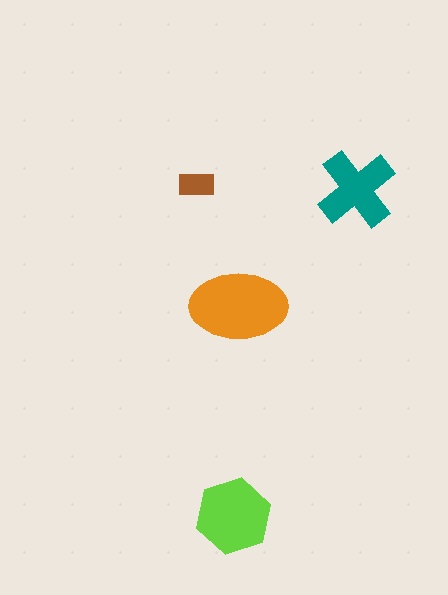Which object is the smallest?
The brown rectangle.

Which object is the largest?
The orange ellipse.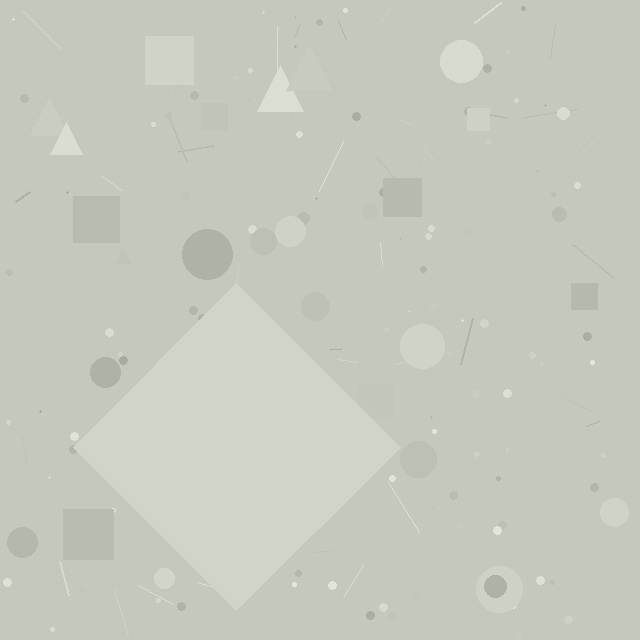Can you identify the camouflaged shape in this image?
The camouflaged shape is a diamond.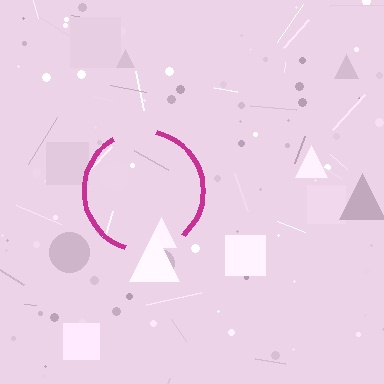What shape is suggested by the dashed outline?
The dashed outline suggests a circle.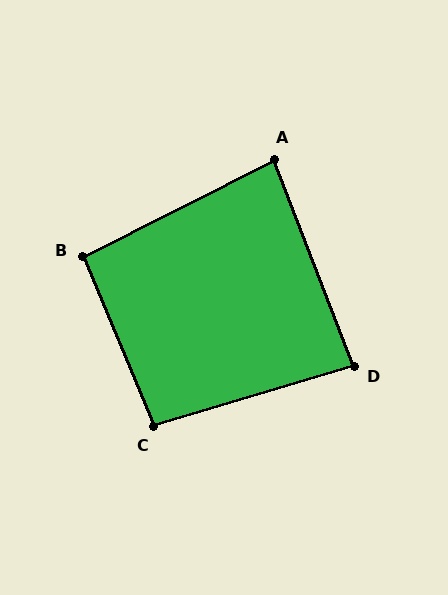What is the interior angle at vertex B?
Approximately 94 degrees (approximately right).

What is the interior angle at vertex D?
Approximately 86 degrees (approximately right).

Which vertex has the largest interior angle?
C, at approximately 96 degrees.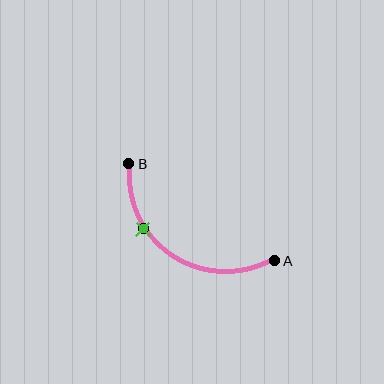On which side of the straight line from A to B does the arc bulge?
The arc bulges below the straight line connecting A and B.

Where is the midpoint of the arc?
The arc midpoint is the point on the curve farthest from the straight line joining A and B. It sits below that line.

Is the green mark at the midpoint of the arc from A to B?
No. The green mark lies on the arc but is closer to endpoint B. The arc midpoint would be at the point on the curve equidistant along the arc from both A and B.